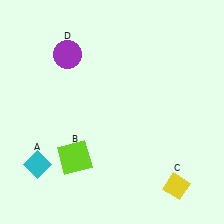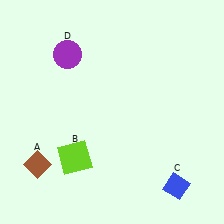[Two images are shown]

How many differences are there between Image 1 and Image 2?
There are 2 differences between the two images.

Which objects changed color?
A changed from cyan to brown. C changed from yellow to blue.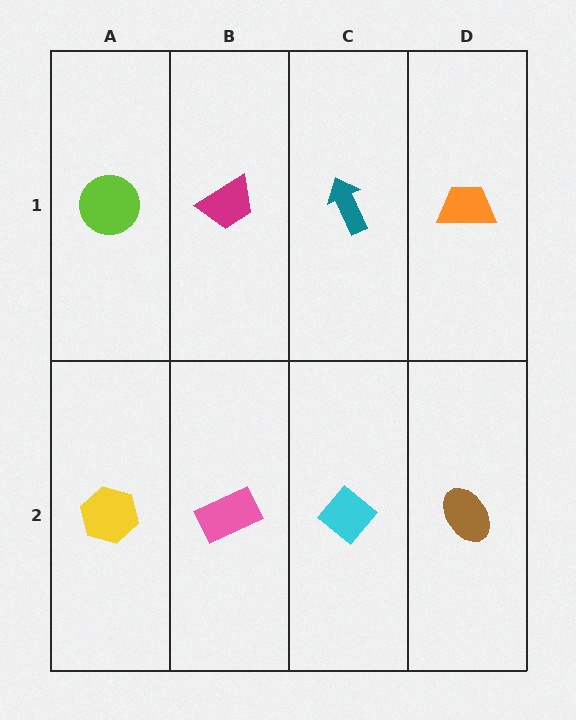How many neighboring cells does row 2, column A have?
2.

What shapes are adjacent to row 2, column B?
A magenta trapezoid (row 1, column B), a yellow hexagon (row 2, column A), a cyan diamond (row 2, column C).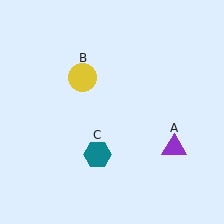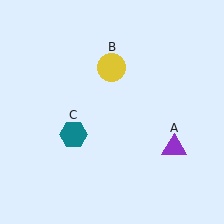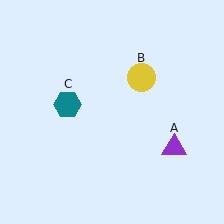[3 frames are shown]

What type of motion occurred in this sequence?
The yellow circle (object B), teal hexagon (object C) rotated clockwise around the center of the scene.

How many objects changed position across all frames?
2 objects changed position: yellow circle (object B), teal hexagon (object C).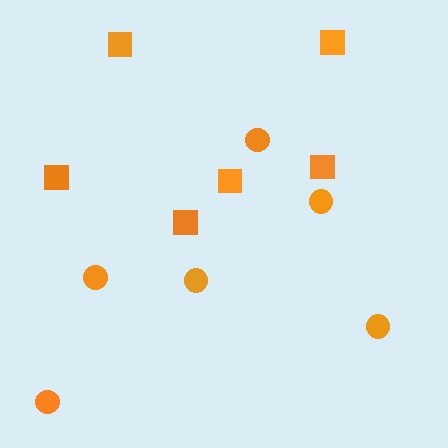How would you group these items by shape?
There are 2 groups: one group of squares (6) and one group of circles (6).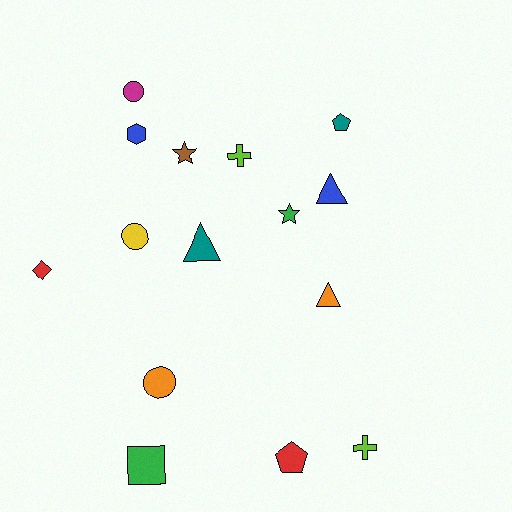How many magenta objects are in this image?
There is 1 magenta object.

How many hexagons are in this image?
There is 1 hexagon.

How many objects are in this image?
There are 15 objects.